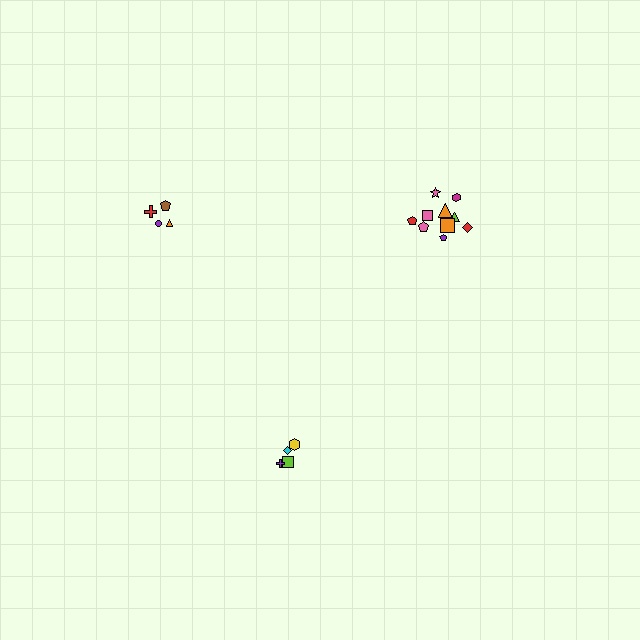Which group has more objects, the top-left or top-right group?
The top-right group.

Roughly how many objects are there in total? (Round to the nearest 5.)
Roughly 20 objects in total.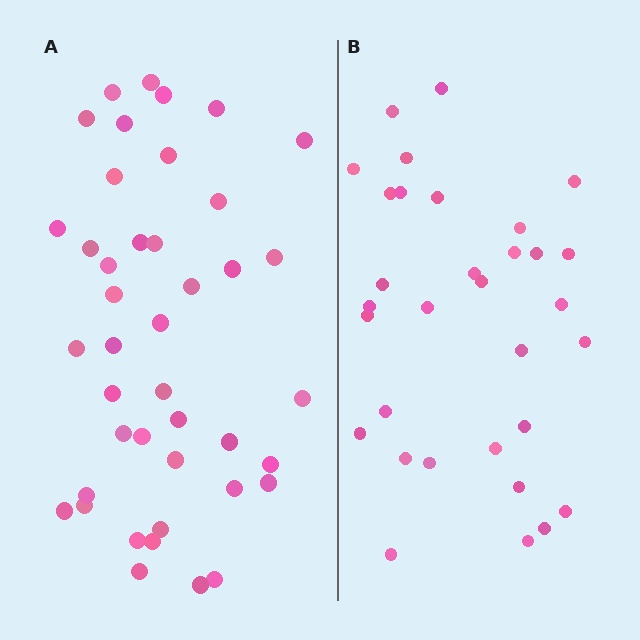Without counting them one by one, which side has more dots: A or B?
Region A (the left region) has more dots.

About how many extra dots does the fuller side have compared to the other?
Region A has roughly 10 or so more dots than region B.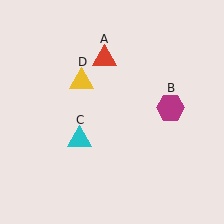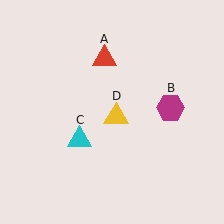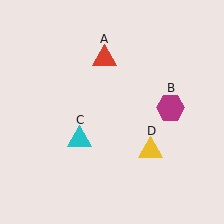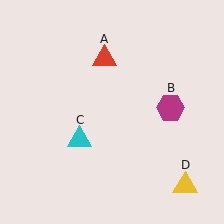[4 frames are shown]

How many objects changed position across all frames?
1 object changed position: yellow triangle (object D).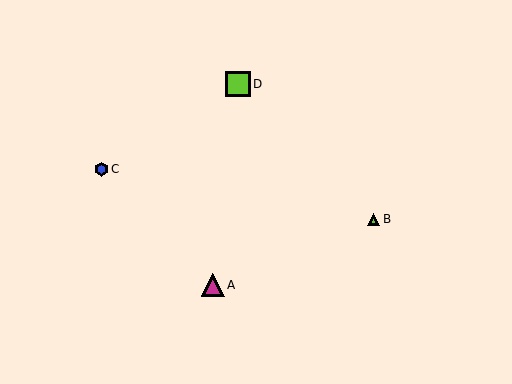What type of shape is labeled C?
Shape C is a blue hexagon.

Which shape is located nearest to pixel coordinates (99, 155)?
The blue hexagon (labeled C) at (101, 169) is nearest to that location.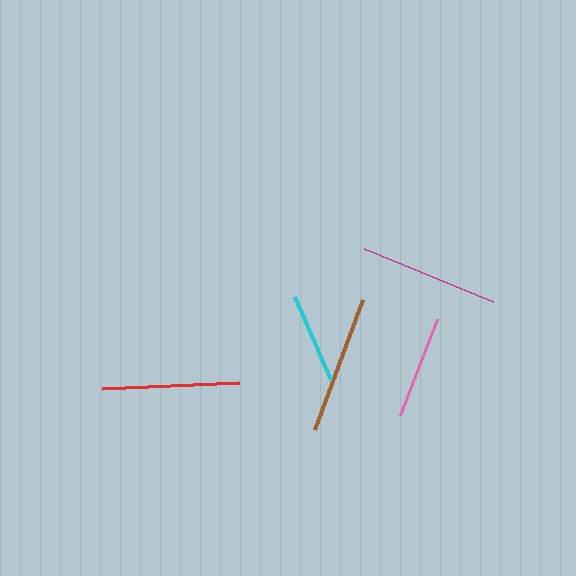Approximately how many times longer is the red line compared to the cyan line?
The red line is approximately 1.5 times the length of the cyan line.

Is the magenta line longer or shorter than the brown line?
The magenta line is longer than the brown line.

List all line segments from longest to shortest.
From longest to shortest: magenta, brown, red, pink, cyan.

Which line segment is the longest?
The magenta line is the longest at approximately 139 pixels.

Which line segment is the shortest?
The cyan line is the shortest at approximately 90 pixels.